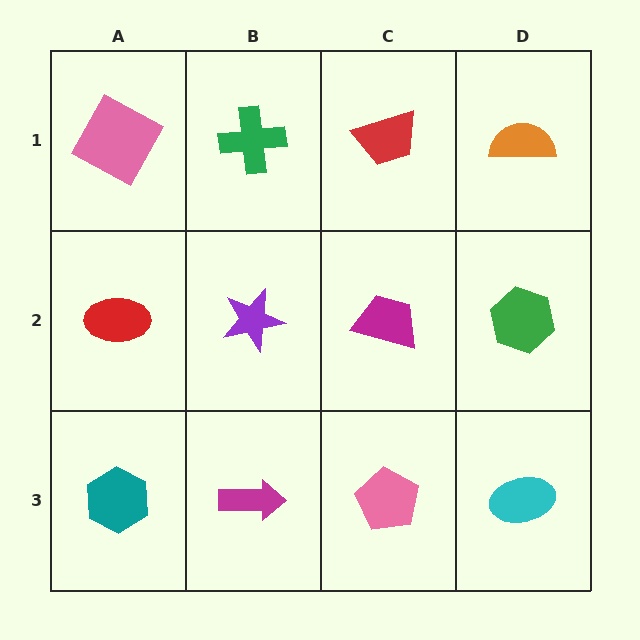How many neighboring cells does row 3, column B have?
3.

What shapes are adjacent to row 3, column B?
A purple star (row 2, column B), a teal hexagon (row 3, column A), a pink pentagon (row 3, column C).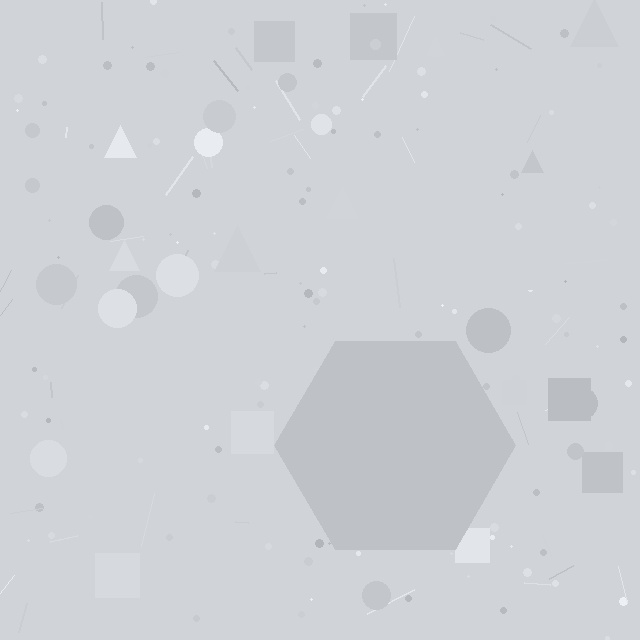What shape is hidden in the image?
A hexagon is hidden in the image.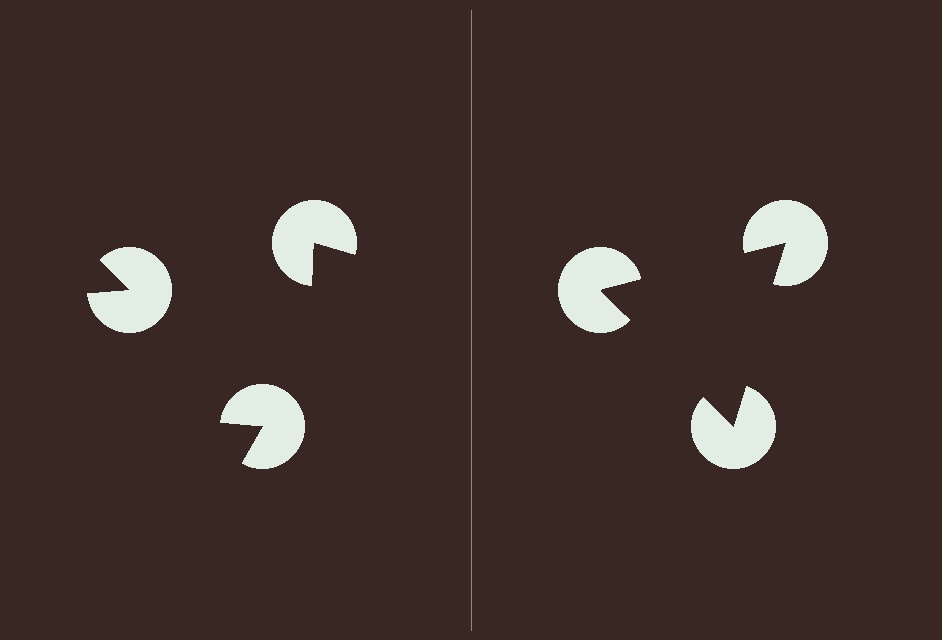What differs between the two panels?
The pac-man discs are positioned identically on both sides; only the wedge orientations differ. On the right they align to a triangle; on the left they are misaligned.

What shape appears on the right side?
An illusory triangle.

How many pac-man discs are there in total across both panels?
6 — 3 on each side.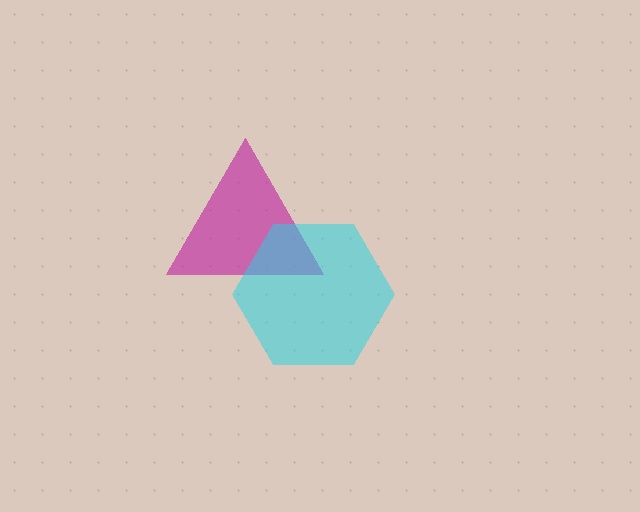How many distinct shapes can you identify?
There are 2 distinct shapes: a magenta triangle, a cyan hexagon.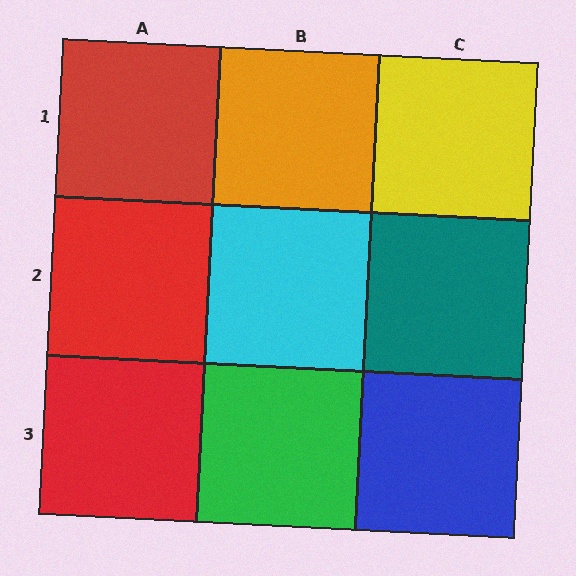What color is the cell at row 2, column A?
Red.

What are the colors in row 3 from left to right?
Red, green, blue.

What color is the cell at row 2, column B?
Cyan.